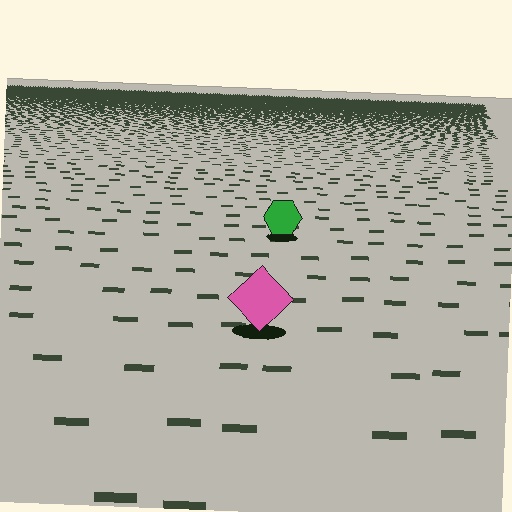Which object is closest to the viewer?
The pink diamond is closest. The texture marks near it are larger and more spread out.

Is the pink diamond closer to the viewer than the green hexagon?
Yes. The pink diamond is closer — you can tell from the texture gradient: the ground texture is coarser near it.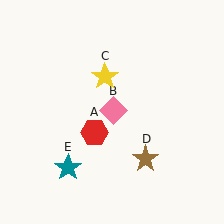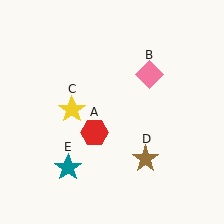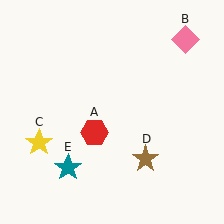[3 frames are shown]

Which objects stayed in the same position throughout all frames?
Red hexagon (object A) and brown star (object D) and teal star (object E) remained stationary.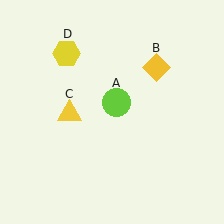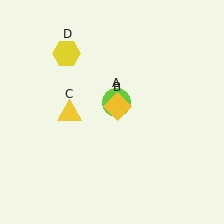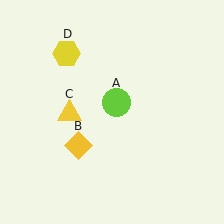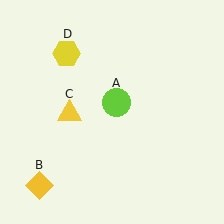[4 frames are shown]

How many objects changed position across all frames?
1 object changed position: yellow diamond (object B).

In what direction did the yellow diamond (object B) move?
The yellow diamond (object B) moved down and to the left.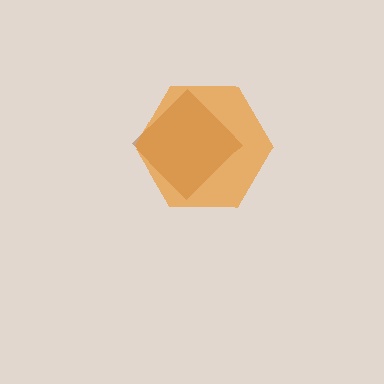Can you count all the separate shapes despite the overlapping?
Yes, there are 2 separate shapes.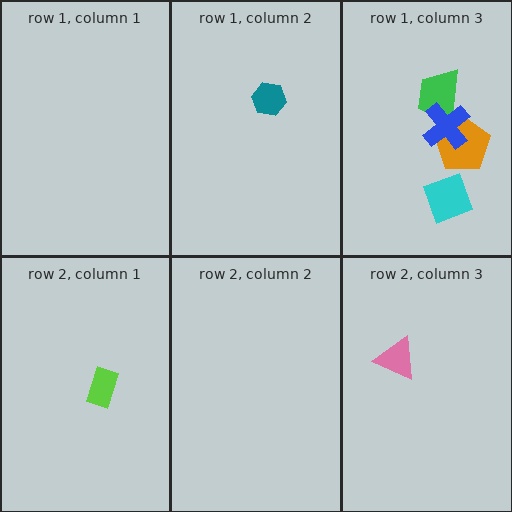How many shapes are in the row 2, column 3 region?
1.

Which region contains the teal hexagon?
The row 1, column 2 region.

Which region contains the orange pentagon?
The row 1, column 3 region.